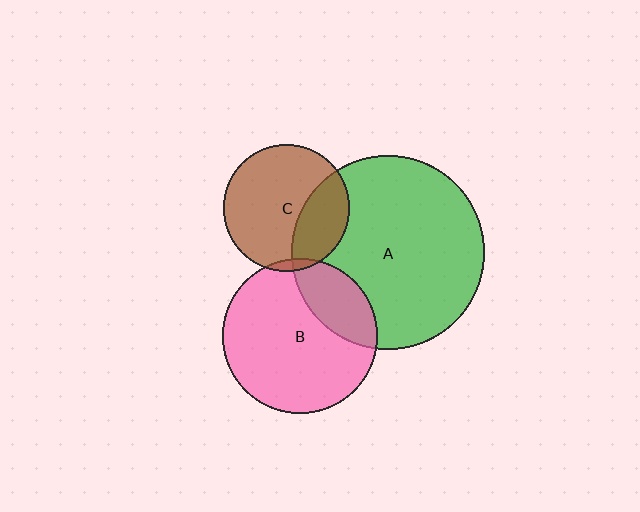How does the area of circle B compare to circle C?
Approximately 1.5 times.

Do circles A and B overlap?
Yes.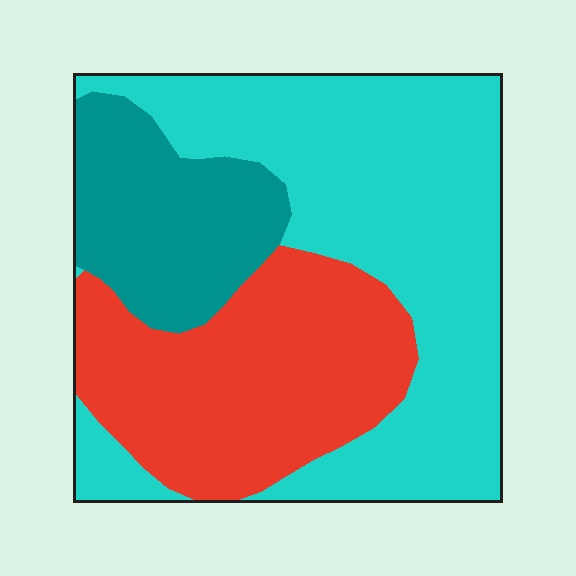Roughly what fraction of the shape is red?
Red takes up between a sixth and a third of the shape.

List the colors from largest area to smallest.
From largest to smallest: cyan, red, teal.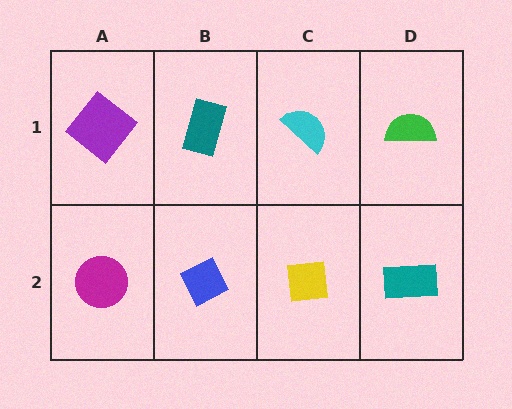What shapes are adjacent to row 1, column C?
A yellow square (row 2, column C), a teal rectangle (row 1, column B), a green semicircle (row 1, column D).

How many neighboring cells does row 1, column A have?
2.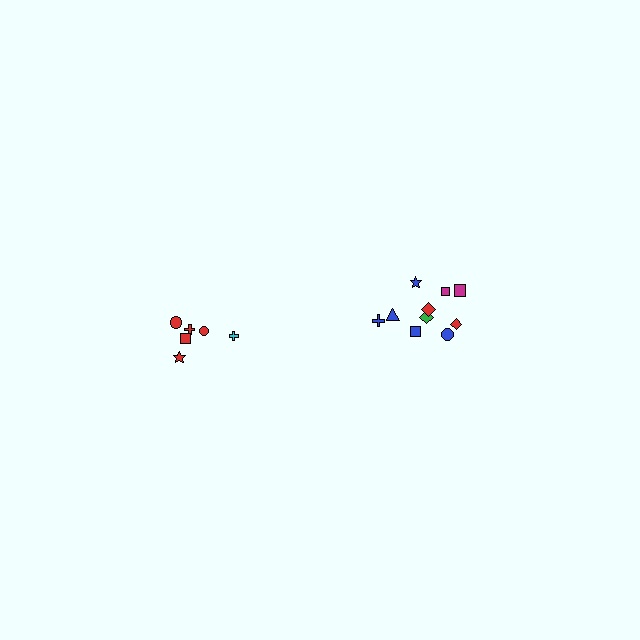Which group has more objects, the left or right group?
The right group.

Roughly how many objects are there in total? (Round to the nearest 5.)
Roughly 15 objects in total.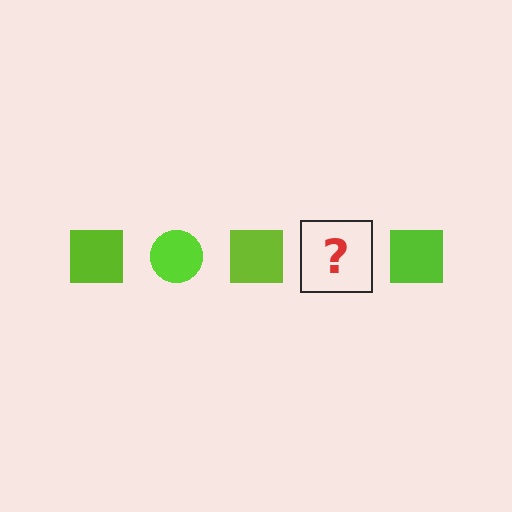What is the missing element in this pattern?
The missing element is a lime circle.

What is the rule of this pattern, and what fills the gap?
The rule is that the pattern cycles through square, circle shapes in lime. The gap should be filled with a lime circle.